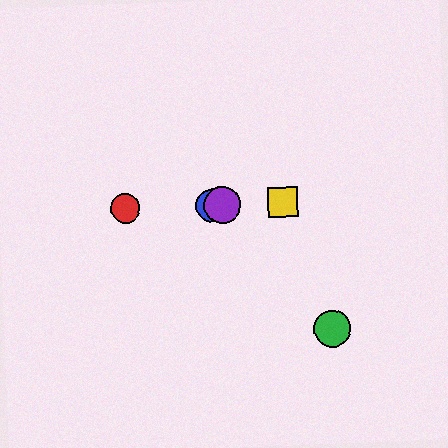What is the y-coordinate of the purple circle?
The purple circle is at y≈205.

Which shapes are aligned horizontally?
The red circle, the blue circle, the yellow square, the purple circle are aligned horizontally.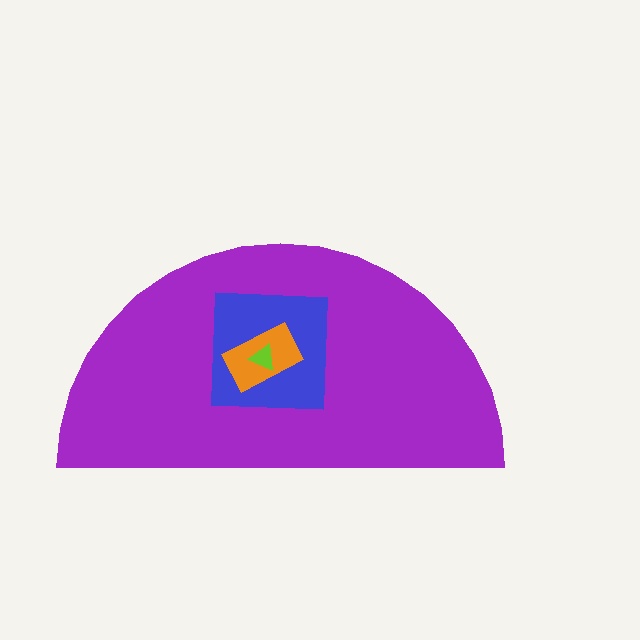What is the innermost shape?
The lime triangle.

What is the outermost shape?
The purple semicircle.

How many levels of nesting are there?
4.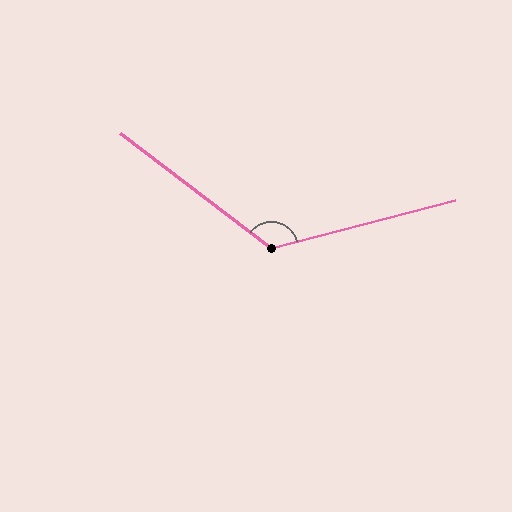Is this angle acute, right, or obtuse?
It is obtuse.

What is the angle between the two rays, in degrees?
Approximately 128 degrees.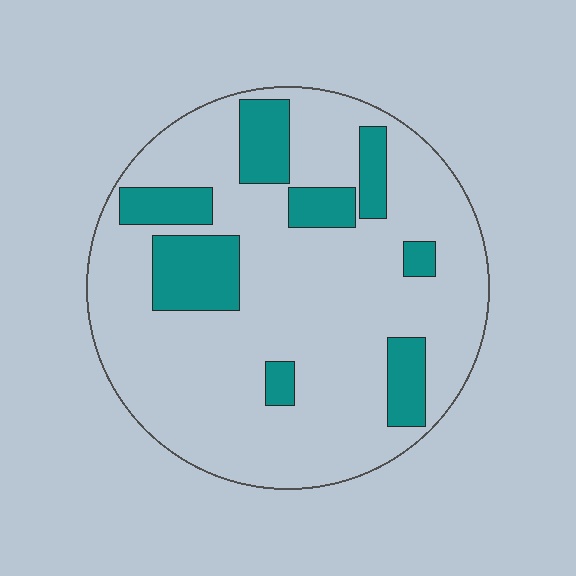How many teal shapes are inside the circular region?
8.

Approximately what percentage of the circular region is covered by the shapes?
Approximately 20%.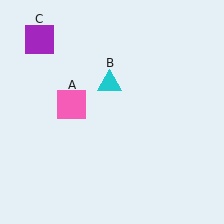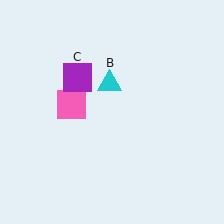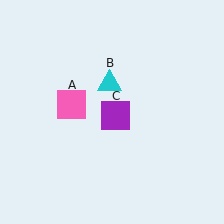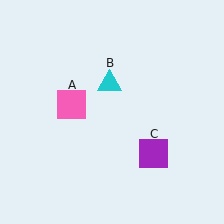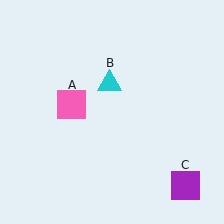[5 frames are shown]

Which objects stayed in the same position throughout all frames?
Pink square (object A) and cyan triangle (object B) remained stationary.